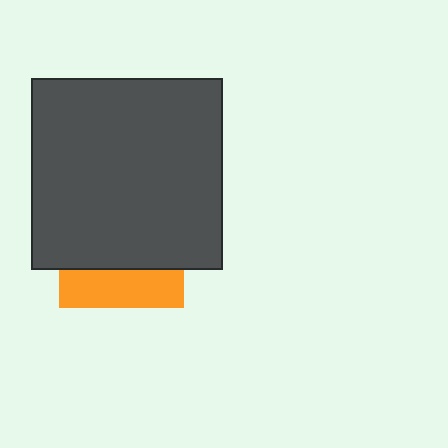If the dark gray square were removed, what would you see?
You would see the complete orange square.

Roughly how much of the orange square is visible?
A small part of it is visible (roughly 31%).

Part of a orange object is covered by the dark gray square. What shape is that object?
It is a square.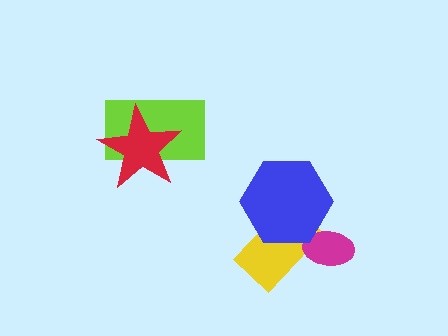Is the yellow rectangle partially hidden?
Yes, it is partially covered by another shape.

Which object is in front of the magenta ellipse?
The blue hexagon is in front of the magenta ellipse.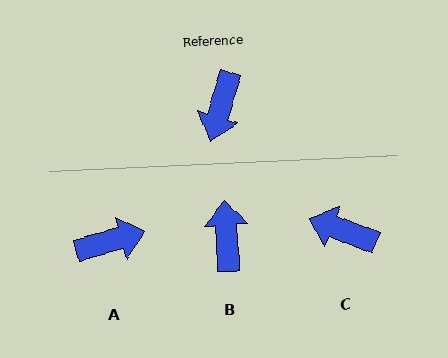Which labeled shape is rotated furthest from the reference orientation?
B, about 159 degrees away.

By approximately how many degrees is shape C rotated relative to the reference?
Approximately 93 degrees clockwise.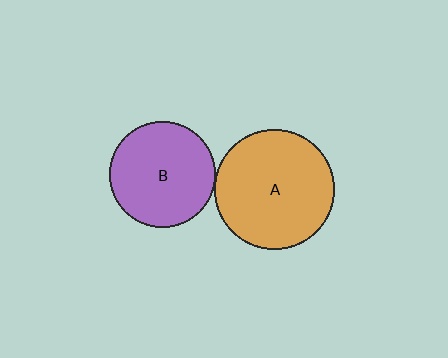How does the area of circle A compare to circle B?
Approximately 1.3 times.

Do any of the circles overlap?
No, none of the circles overlap.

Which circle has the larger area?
Circle A (orange).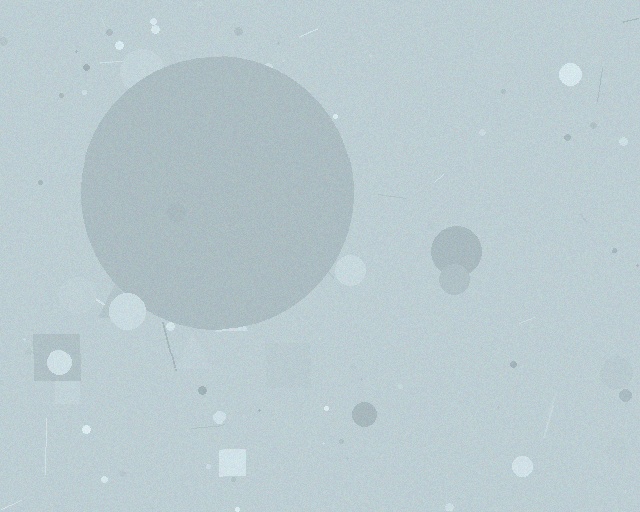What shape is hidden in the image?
A circle is hidden in the image.